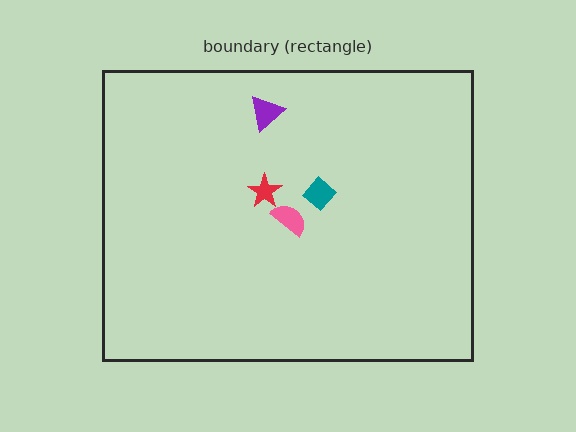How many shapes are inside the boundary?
4 inside, 0 outside.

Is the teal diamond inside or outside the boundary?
Inside.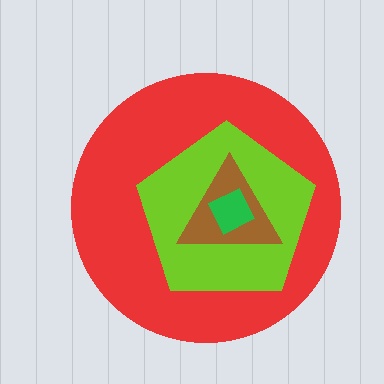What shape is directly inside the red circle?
The lime pentagon.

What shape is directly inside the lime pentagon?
The brown triangle.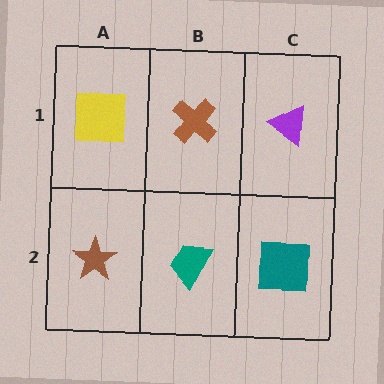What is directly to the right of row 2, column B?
A teal square.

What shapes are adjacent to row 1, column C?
A teal square (row 2, column C), a brown cross (row 1, column B).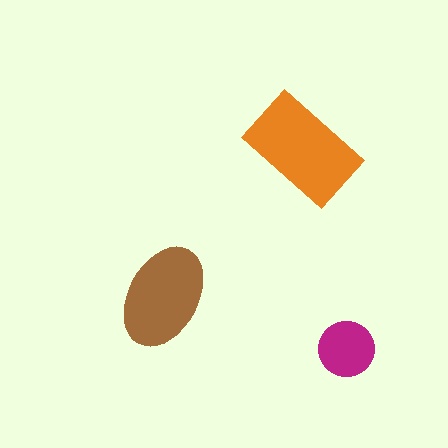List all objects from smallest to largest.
The magenta circle, the brown ellipse, the orange rectangle.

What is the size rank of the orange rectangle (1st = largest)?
1st.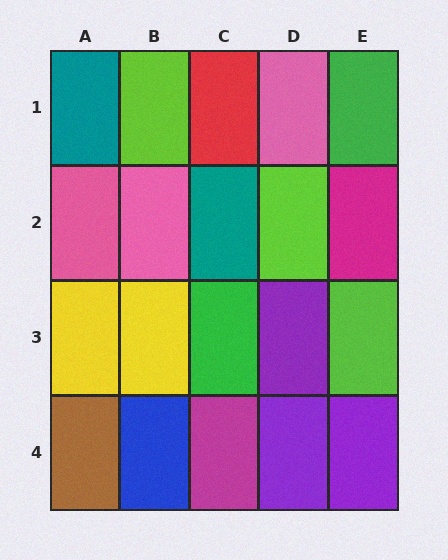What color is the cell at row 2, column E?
Magenta.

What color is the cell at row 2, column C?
Teal.